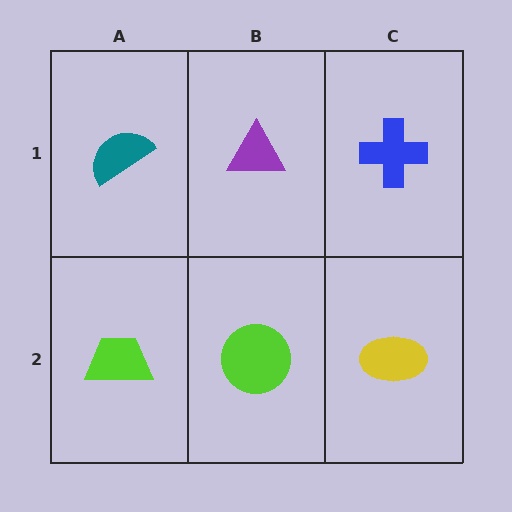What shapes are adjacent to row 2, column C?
A blue cross (row 1, column C), a lime circle (row 2, column B).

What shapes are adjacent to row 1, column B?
A lime circle (row 2, column B), a teal semicircle (row 1, column A), a blue cross (row 1, column C).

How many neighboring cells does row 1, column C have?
2.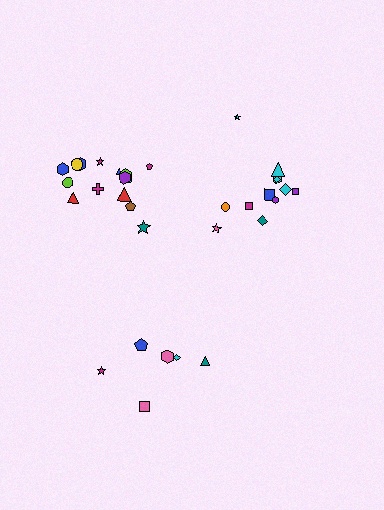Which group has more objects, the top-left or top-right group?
The top-left group.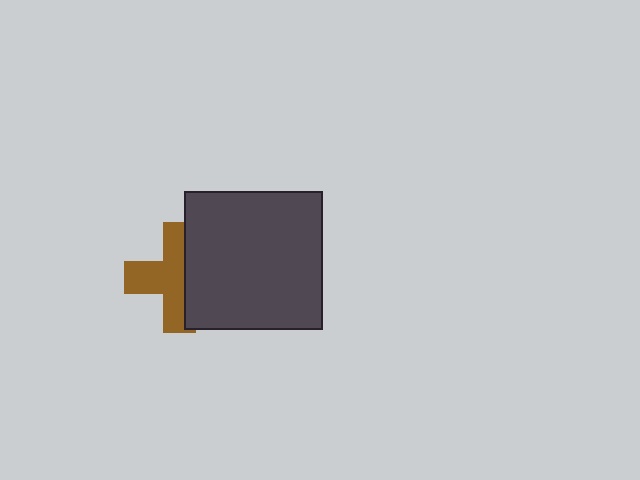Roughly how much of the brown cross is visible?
About half of it is visible (roughly 58%).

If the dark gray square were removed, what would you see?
You would see the complete brown cross.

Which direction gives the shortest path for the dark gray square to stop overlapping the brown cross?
Moving right gives the shortest separation.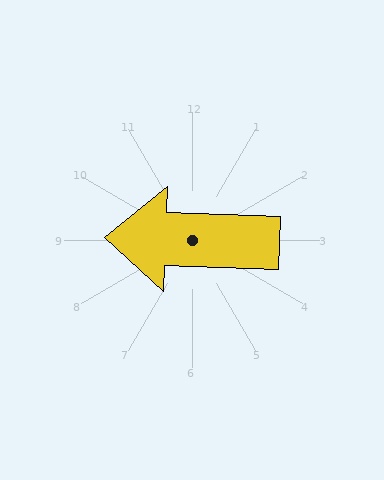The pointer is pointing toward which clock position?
Roughly 9 o'clock.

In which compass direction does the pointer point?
West.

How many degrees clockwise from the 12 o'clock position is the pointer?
Approximately 272 degrees.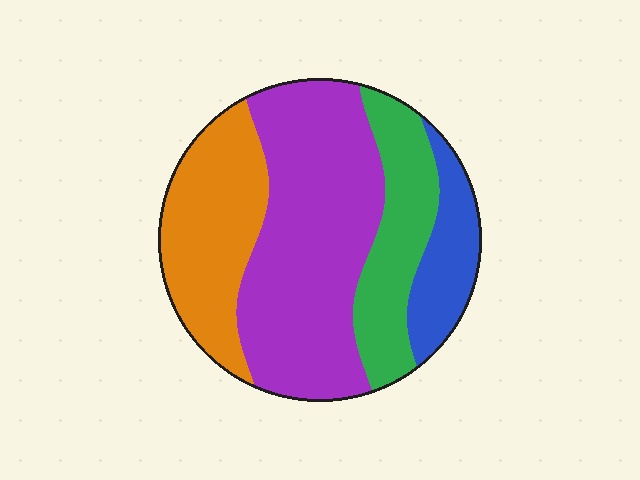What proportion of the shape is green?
Green takes up about one fifth (1/5) of the shape.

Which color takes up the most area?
Purple, at roughly 45%.